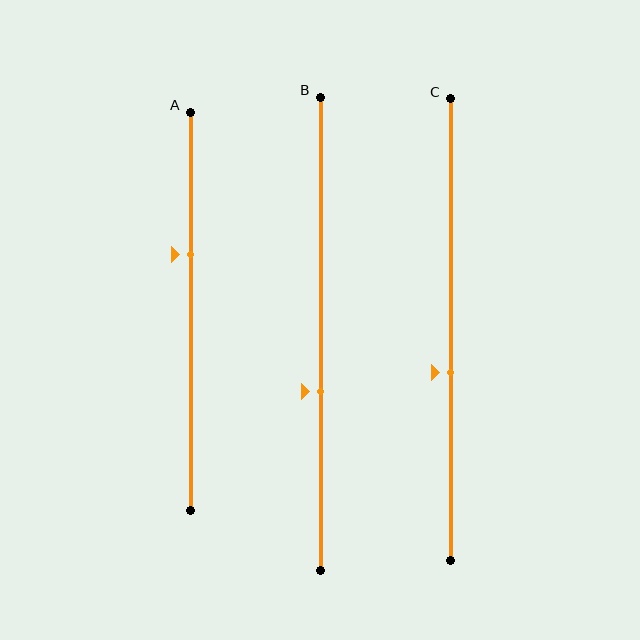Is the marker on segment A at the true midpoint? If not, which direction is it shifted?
No, the marker on segment A is shifted upward by about 14% of the segment length.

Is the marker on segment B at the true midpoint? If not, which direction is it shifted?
No, the marker on segment B is shifted downward by about 12% of the segment length.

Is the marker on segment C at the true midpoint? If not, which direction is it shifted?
No, the marker on segment C is shifted downward by about 9% of the segment length.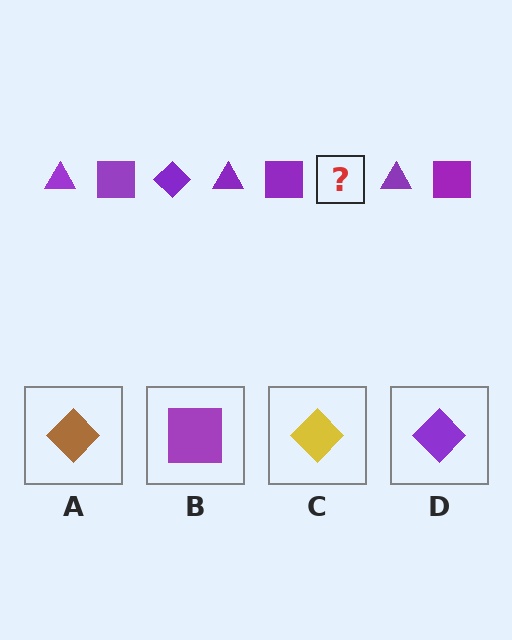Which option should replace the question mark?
Option D.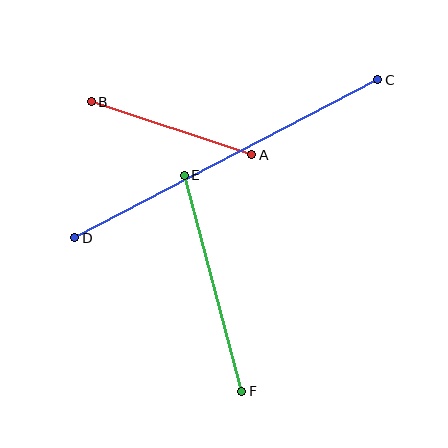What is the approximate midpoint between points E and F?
The midpoint is at approximately (213, 283) pixels.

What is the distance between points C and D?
The distance is approximately 341 pixels.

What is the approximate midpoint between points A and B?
The midpoint is at approximately (171, 128) pixels.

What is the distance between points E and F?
The distance is approximately 224 pixels.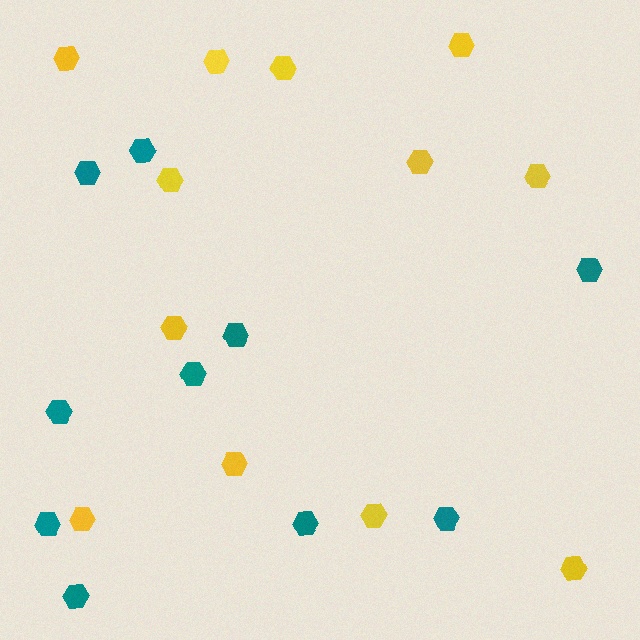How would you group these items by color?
There are 2 groups: one group of yellow hexagons (12) and one group of teal hexagons (10).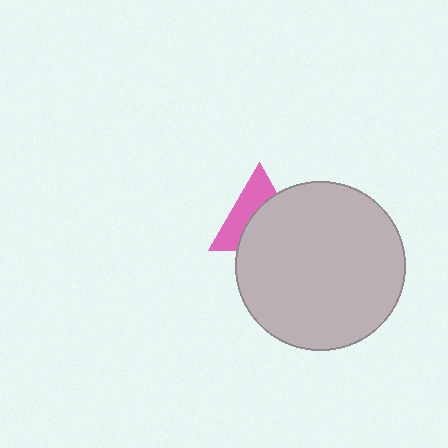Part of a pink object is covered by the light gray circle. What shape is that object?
It is a triangle.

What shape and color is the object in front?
The object in front is a light gray circle.